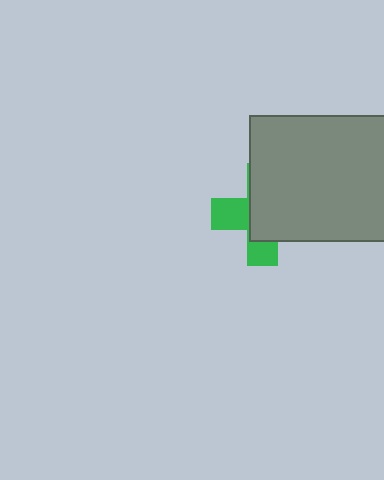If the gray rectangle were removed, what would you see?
You would see the complete green cross.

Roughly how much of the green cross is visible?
A small part of it is visible (roughly 38%).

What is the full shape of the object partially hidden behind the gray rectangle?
The partially hidden object is a green cross.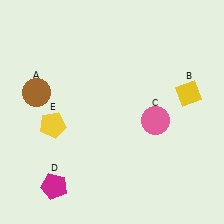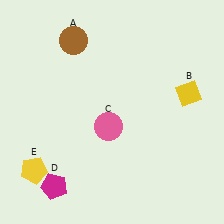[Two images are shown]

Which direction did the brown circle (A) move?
The brown circle (A) moved up.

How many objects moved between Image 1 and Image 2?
3 objects moved between the two images.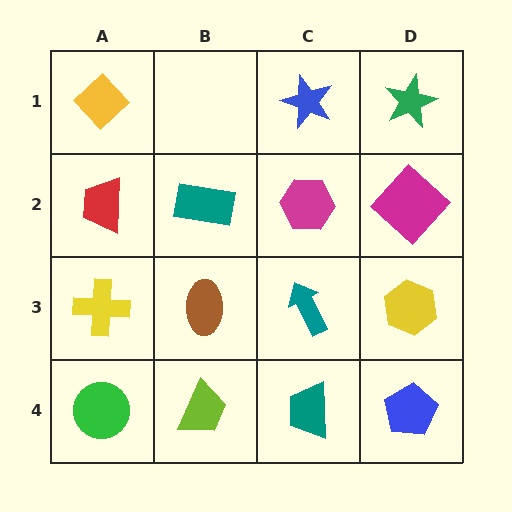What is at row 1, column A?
A yellow diamond.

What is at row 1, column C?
A blue star.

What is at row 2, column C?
A magenta hexagon.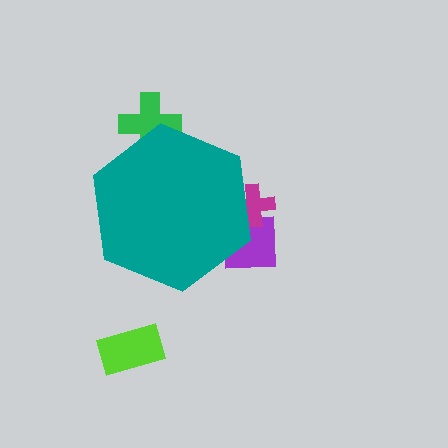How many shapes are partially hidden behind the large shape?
3 shapes are partially hidden.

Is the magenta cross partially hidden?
Yes, the magenta cross is partially hidden behind the teal hexagon.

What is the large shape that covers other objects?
A teal hexagon.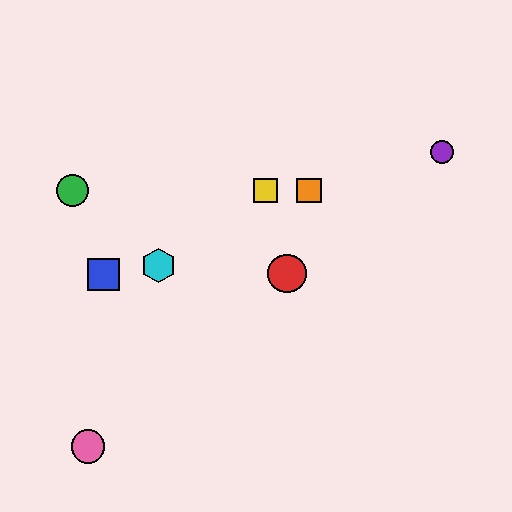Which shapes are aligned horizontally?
The green circle, the yellow square, the orange square are aligned horizontally.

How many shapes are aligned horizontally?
3 shapes (the green circle, the yellow square, the orange square) are aligned horizontally.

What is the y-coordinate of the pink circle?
The pink circle is at y≈446.